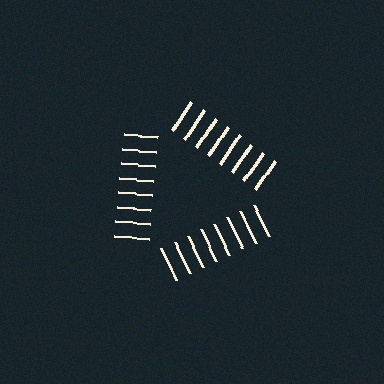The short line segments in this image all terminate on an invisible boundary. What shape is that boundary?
An illusory triangle — the line segments terminate on its edges but no continuous stroke is drawn.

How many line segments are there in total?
24 — 8 along each of the 3 edges.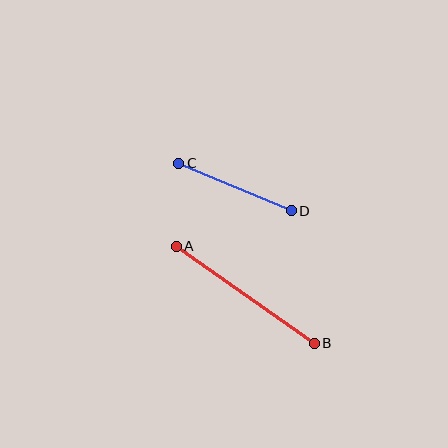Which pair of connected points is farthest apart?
Points A and B are farthest apart.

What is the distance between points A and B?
The distance is approximately 169 pixels.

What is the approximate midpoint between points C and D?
The midpoint is at approximately (235, 187) pixels.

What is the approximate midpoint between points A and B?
The midpoint is at approximately (245, 295) pixels.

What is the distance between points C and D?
The distance is approximately 122 pixels.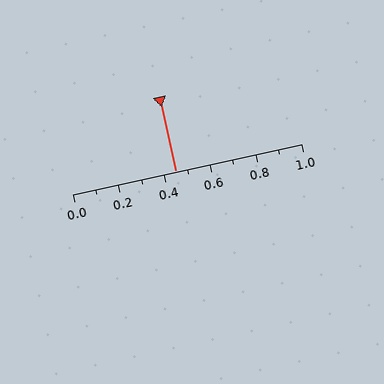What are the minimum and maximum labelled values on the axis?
The axis runs from 0.0 to 1.0.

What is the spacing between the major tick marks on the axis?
The major ticks are spaced 0.2 apart.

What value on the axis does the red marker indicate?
The marker indicates approximately 0.45.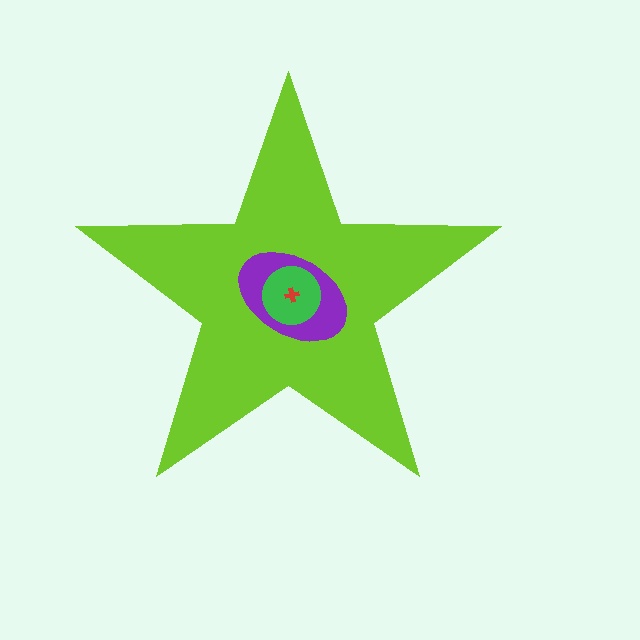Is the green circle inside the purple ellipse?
Yes.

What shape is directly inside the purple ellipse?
The green circle.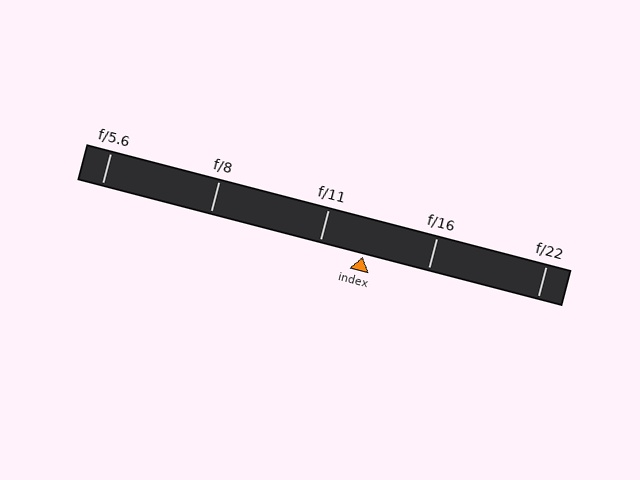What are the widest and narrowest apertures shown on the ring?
The widest aperture shown is f/5.6 and the narrowest is f/22.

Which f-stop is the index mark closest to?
The index mark is closest to f/11.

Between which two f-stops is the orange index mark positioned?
The index mark is between f/11 and f/16.